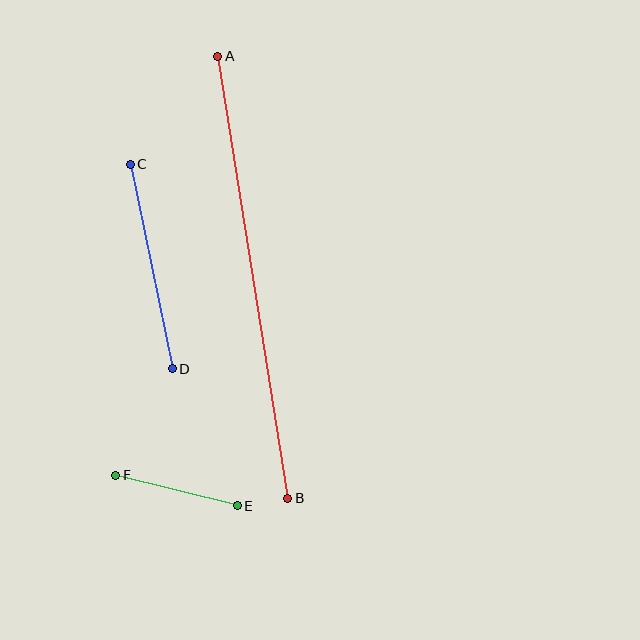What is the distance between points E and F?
The distance is approximately 125 pixels.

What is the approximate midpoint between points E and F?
The midpoint is at approximately (177, 490) pixels.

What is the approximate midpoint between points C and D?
The midpoint is at approximately (151, 266) pixels.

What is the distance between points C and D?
The distance is approximately 209 pixels.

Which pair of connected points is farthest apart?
Points A and B are farthest apart.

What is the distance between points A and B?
The distance is approximately 448 pixels.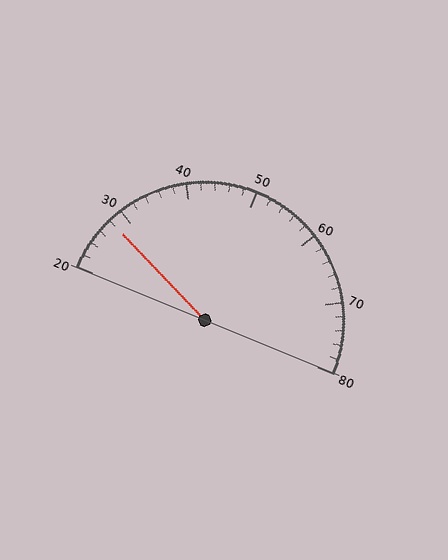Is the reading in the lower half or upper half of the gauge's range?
The reading is in the lower half of the range (20 to 80).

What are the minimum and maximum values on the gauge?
The gauge ranges from 20 to 80.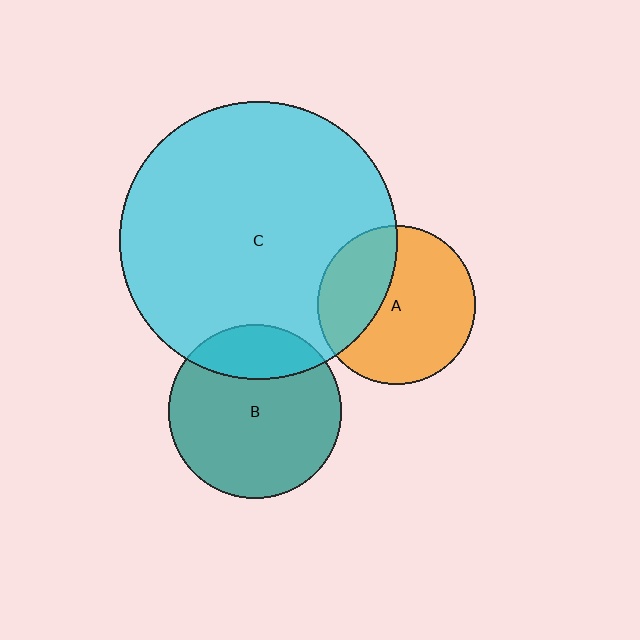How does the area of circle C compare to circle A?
Approximately 3.1 times.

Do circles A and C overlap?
Yes.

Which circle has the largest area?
Circle C (cyan).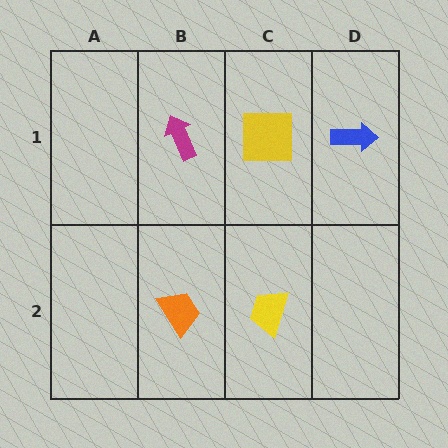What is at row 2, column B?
An orange trapezoid.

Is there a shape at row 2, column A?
No, that cell is empty.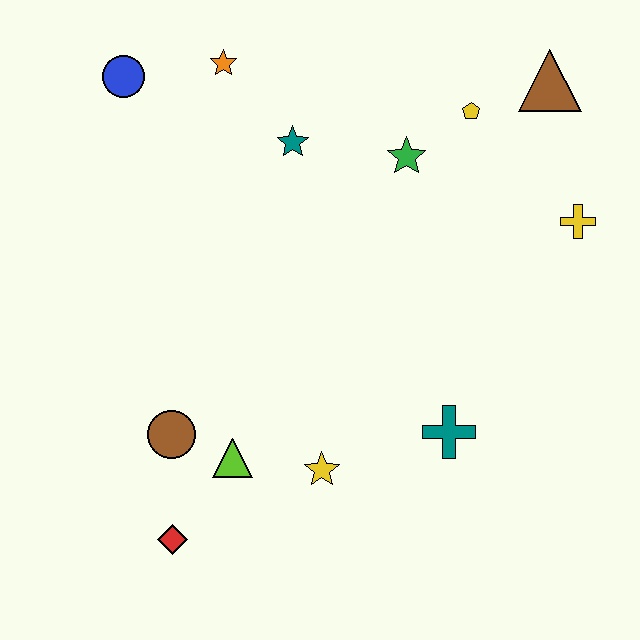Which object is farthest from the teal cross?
The blue circle is farthest from the teal cross.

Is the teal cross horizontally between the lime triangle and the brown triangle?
Yes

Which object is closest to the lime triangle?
The brown circle is closest to the lime triangle.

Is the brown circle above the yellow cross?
No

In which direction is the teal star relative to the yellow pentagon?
The teal star is to the left of the yellow pentagon.